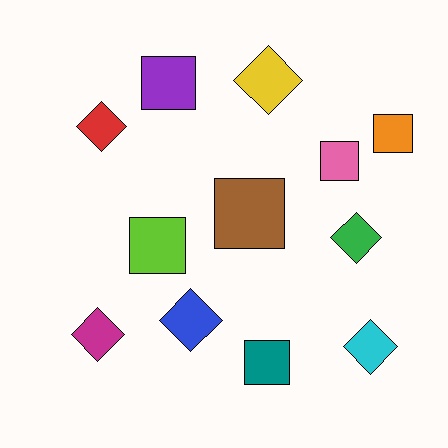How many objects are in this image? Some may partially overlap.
There are 12 objects.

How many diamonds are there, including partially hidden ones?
There are 6 diamonds.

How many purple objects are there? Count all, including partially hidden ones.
There is 1 purple object.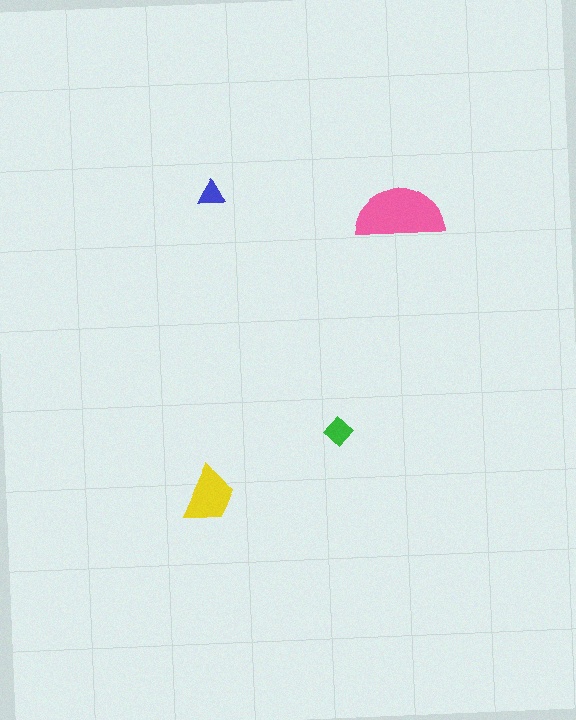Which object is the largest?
The pink semicircle.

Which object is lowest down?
The yellow trapezoid is bottommost.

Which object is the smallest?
The blue triangle.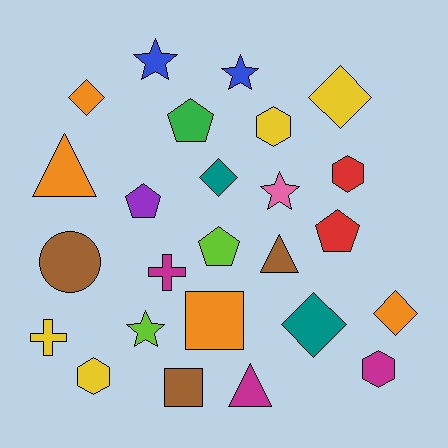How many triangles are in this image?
There are 3 triangles.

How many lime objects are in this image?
There are 2 lime objects.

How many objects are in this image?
There are 25 objects.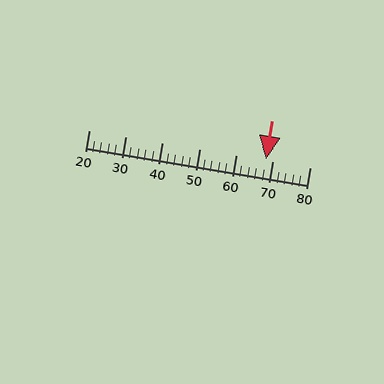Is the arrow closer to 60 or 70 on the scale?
The arrow is closer to 70.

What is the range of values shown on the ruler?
The ruler shows values from 20 to 80.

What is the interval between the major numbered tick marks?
The major tick marks are spaced 10 units apart.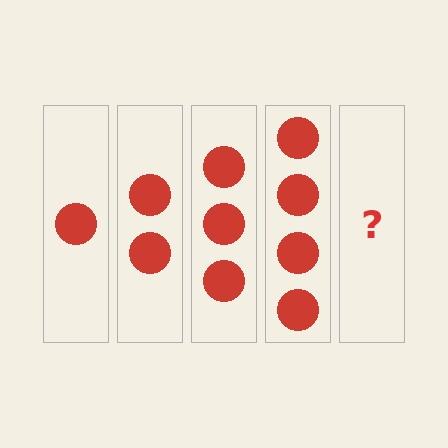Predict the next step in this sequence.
The next step is 5 circles.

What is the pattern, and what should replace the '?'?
The pattern is that each step adds one more circle. The '?' should be 5 circles.